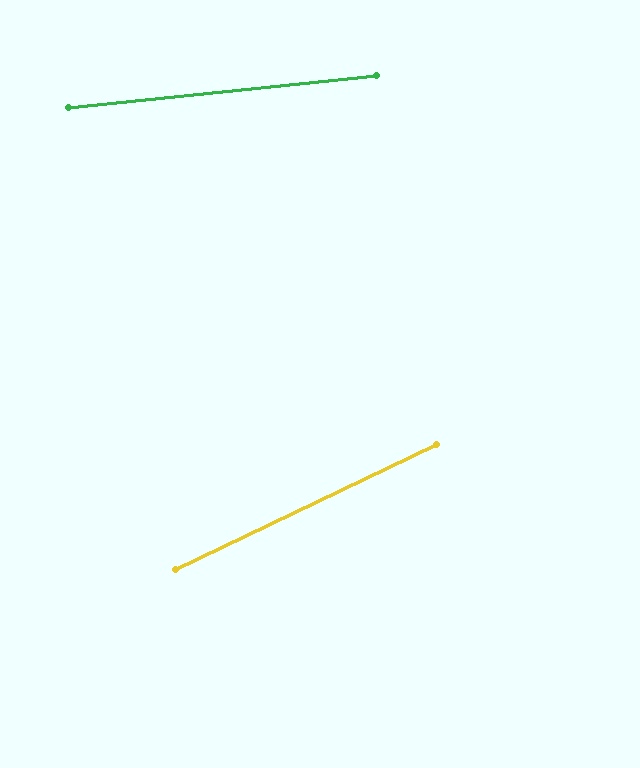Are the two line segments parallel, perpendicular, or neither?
Neither parallel nor perpendicular — they differ by about 20°.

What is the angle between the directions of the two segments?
Approximately 20 degrees.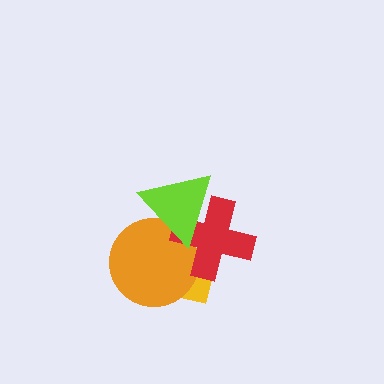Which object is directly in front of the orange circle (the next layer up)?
The red cross is directly in front of the orange circle.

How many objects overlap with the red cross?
3 objects overlap with the red cross.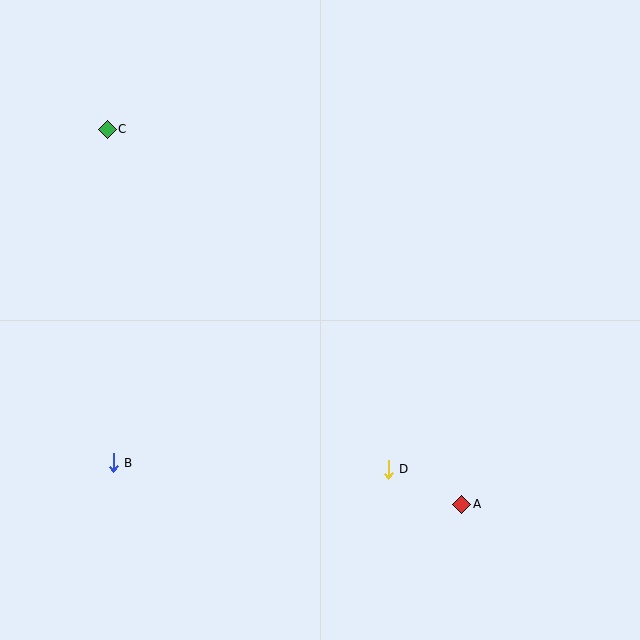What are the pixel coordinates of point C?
Point C is at (107, 129).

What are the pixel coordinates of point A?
Point A is at (462, 504).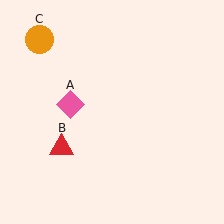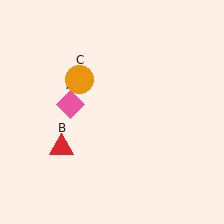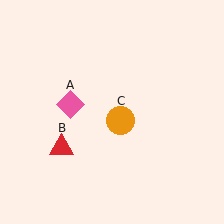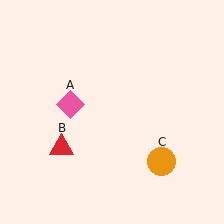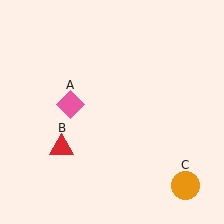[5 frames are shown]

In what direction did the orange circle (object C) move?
The orange circle (object C) moved down and to the right.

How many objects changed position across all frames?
1 object changed position: orange circle (object C).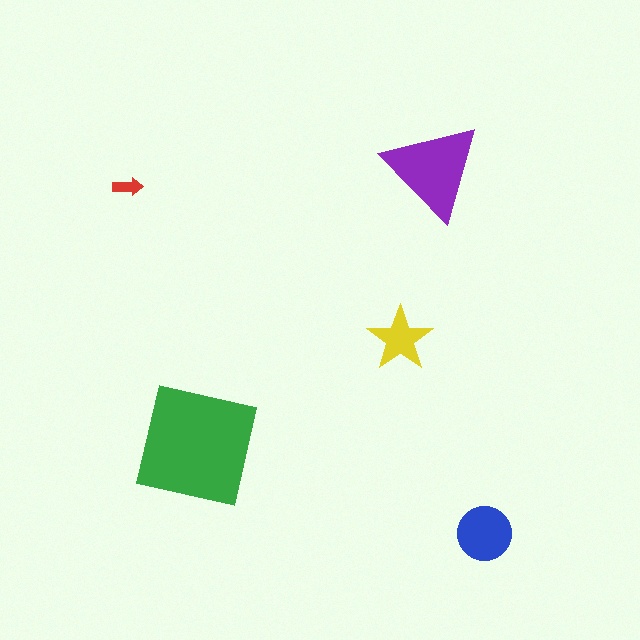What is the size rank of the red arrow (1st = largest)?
5th.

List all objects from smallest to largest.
The red arrow, the yellow star, the blue circle, the purple triangle, the green square.